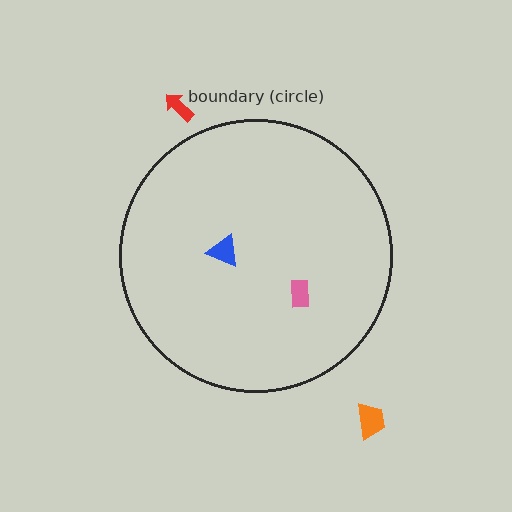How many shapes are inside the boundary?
2 inside, 2 outside.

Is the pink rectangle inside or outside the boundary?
Inside.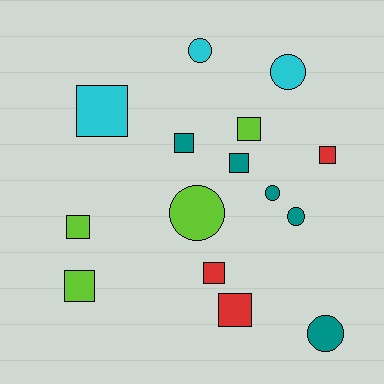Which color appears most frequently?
Teal, with 5 objects.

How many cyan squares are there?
There is 1 cyan square.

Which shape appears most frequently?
Square, with 9 objects.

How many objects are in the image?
There are 15 objects.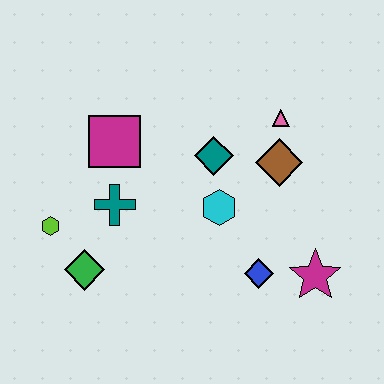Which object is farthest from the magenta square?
The magenta star is farthest from the magenta square.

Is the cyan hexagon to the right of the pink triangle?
No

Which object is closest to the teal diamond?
The cyan hexagon is closest to the teal diamond.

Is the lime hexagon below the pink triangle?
Yes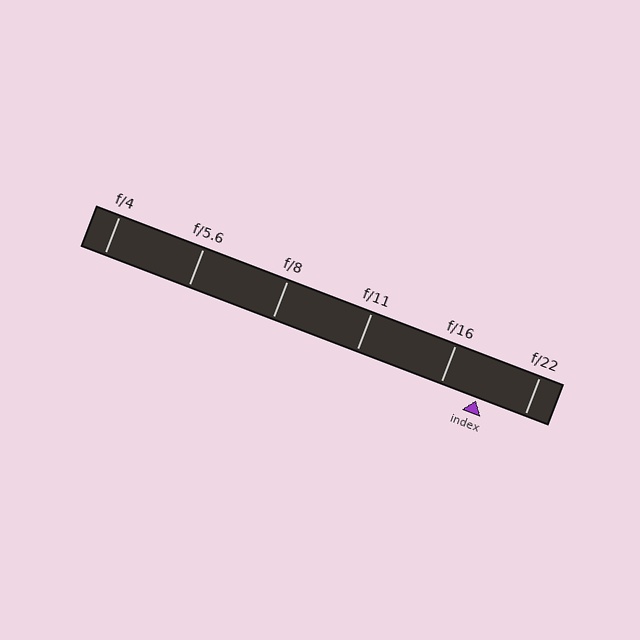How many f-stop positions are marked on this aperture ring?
There are 6 f-stop positions marked.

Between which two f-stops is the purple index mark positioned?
The index mark is between f/16 and f/22.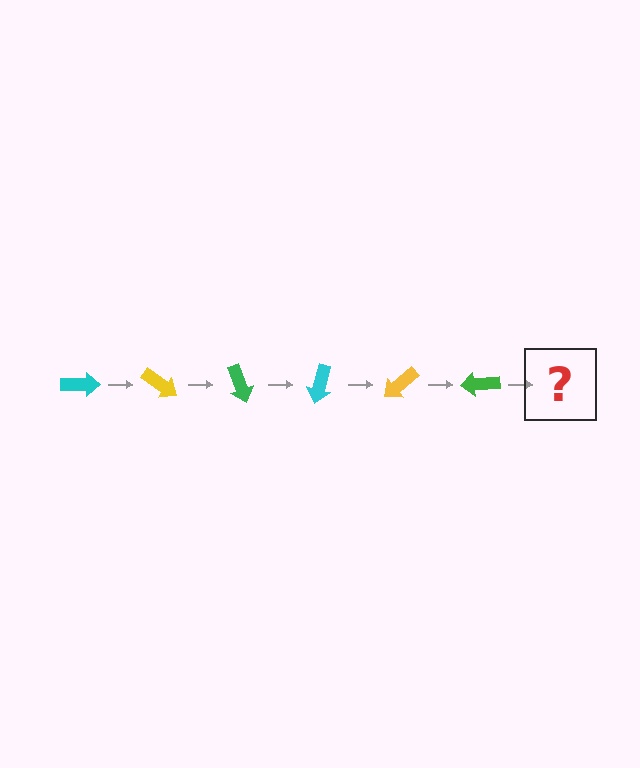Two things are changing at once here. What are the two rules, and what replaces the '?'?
The two rules are that it rotates 35 degrees each step and the color cycles through cyan, yellow, and green. The '?' should be a cyan arrow, rotated 210 degrees from the start.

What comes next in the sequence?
The next element should be a cyan arrow, rotated 210 degrees from the start.